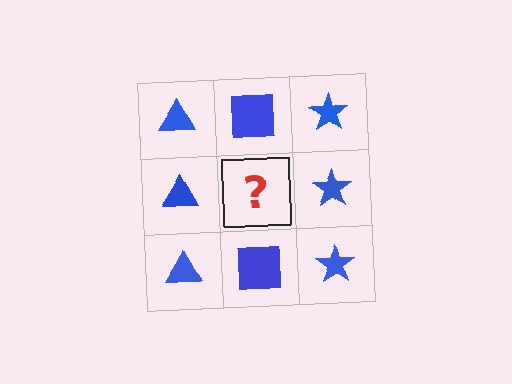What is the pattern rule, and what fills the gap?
The rule is that each column has a consistent shape. The gap should be filled with a blue square.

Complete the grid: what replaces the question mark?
The question mark should be replaced with a blue square.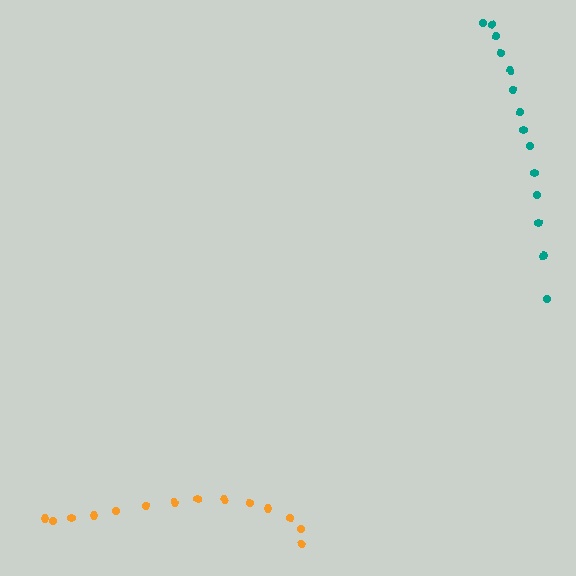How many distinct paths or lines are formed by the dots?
There are 2 distinct paths.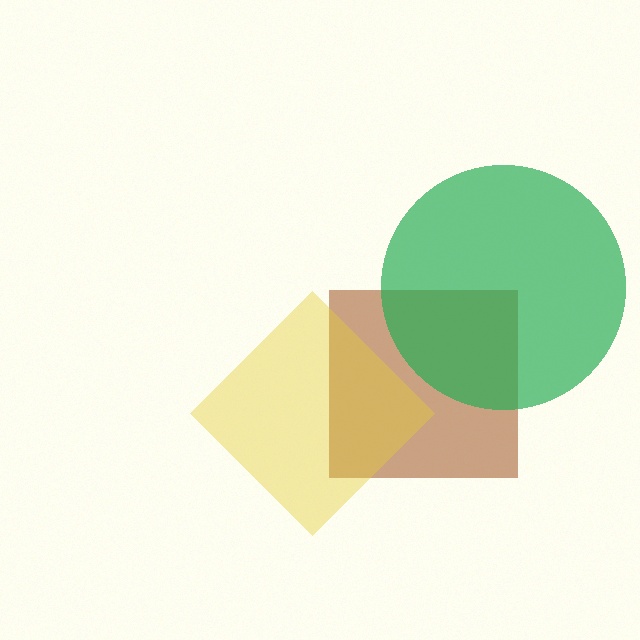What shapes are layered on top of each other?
The layered shapes are: a brown square, a green circle, a yellow diamond.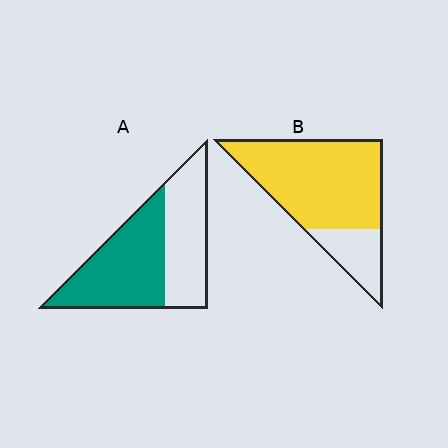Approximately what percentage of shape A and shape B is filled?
A is approximately 55% and B is approximately 80%.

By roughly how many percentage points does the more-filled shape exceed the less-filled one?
By roughly 20 percentage points (B over A).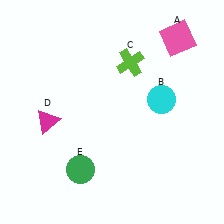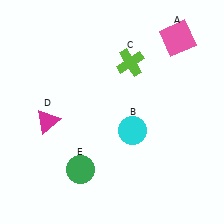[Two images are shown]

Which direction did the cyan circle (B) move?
The cyan circle (B) moved down.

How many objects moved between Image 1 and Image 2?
1 object moved between the two images.